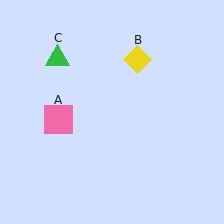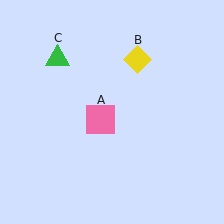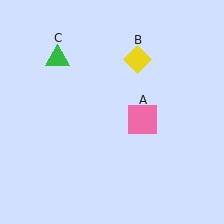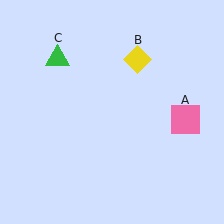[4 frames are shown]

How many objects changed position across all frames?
1 object changed position: pink square (object A).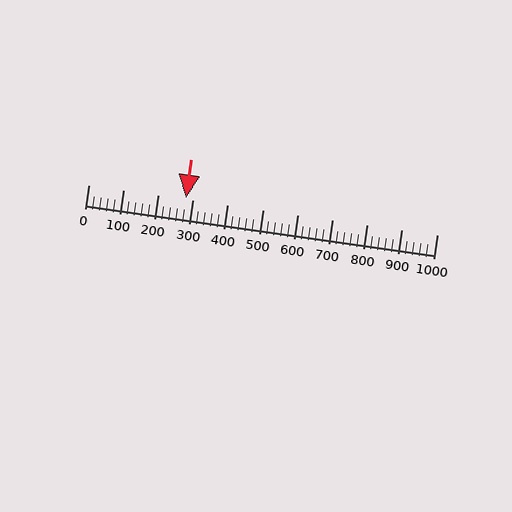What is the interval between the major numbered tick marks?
The major tick marks are spaced 100 units apart.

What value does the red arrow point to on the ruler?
The red arrow points to approximately 280.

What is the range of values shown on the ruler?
The ruler shows values from 0 to 1000.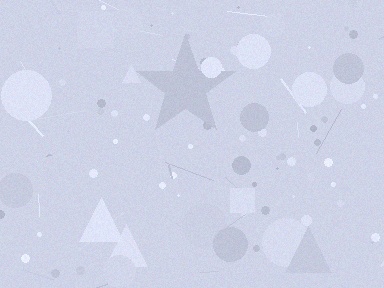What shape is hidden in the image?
A star is hidden in the image.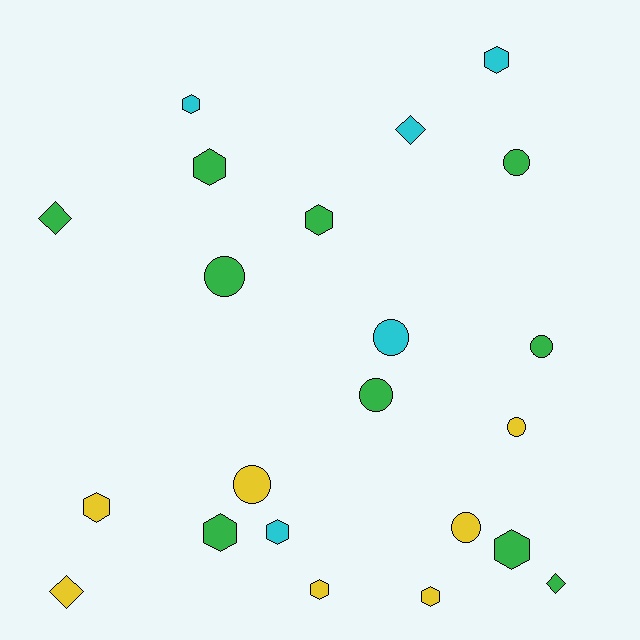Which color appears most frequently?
Green, with 10 objects.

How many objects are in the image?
There are 22 objects.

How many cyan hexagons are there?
There are 3 cyan hexagons.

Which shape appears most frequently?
Hexagon, with 10 objects.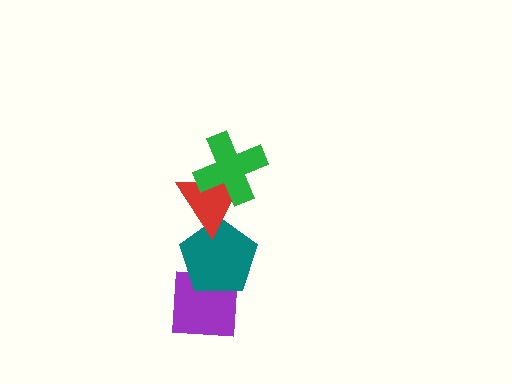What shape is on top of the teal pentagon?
The red triangle is on top of the teal pentagon.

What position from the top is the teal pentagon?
The teal pentagon is 3rd from the top.